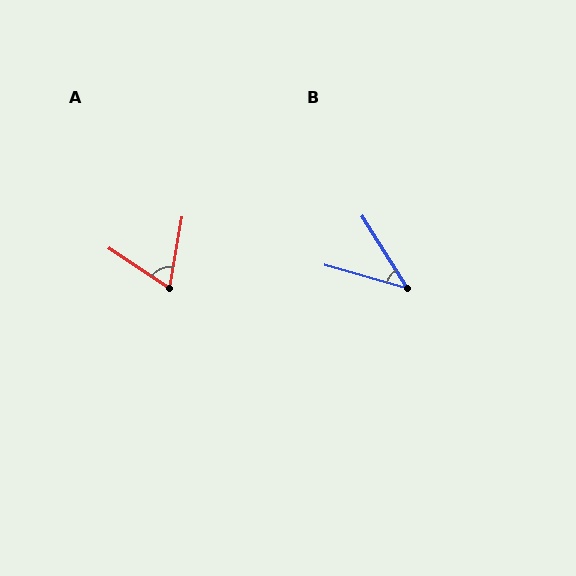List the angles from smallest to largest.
B (42°), A (66°).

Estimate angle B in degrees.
Approximately 42 degrees.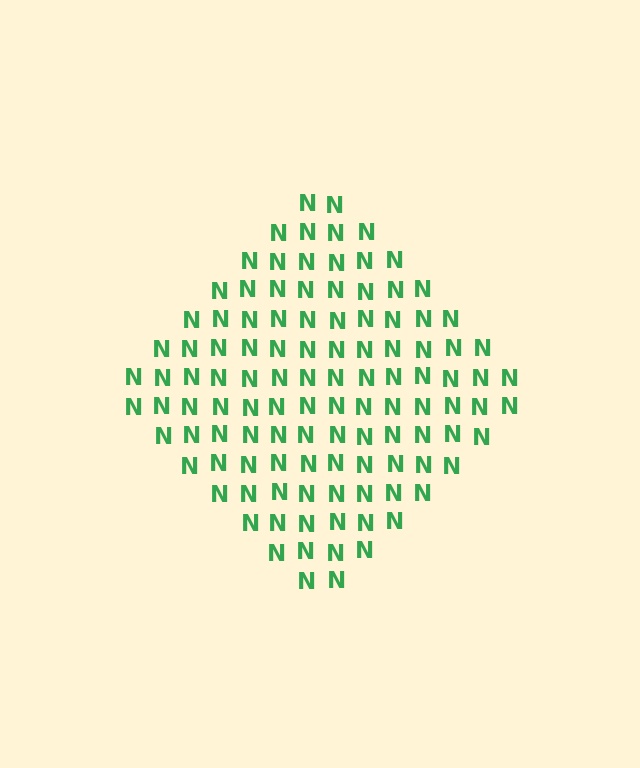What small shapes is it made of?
It is made of small letter N's.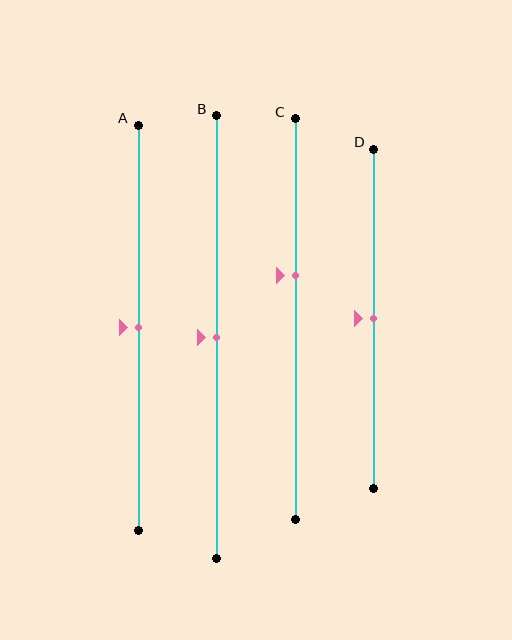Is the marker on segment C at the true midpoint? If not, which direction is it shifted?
No, the marker on segment C is shifted upward by about 11% of the segment length.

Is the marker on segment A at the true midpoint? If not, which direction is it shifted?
Yes, the marker on segment A is at the true midpoint.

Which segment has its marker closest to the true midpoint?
Segment A has its marker closest to the true midpoint.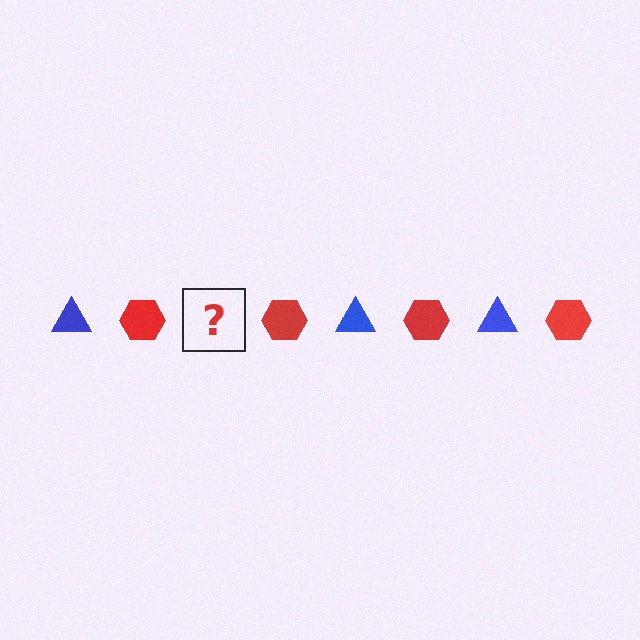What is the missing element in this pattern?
The missing element is a blue triangle.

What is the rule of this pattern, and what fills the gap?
The rule is that the pattern alternates between blue triangle and red hexagon. The gap should be filled with a blue triangle.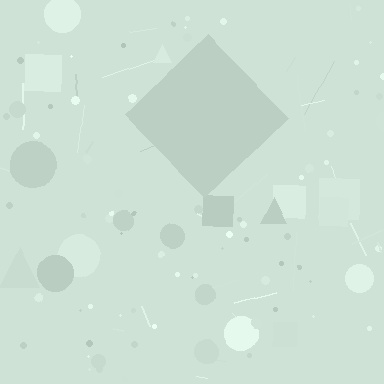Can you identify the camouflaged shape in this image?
The camouflaged shape is a diamond.